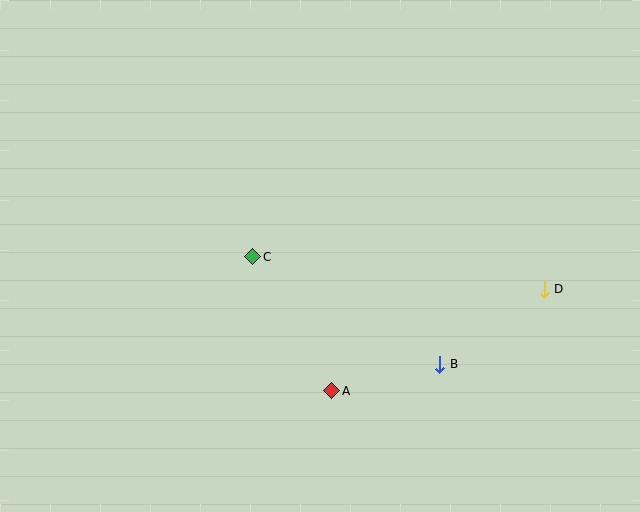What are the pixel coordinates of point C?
Point C is at (253, 257).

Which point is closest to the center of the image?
Point C at (253, 257) is closest to the center.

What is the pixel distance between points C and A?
The distance between C and A is 156 pixels.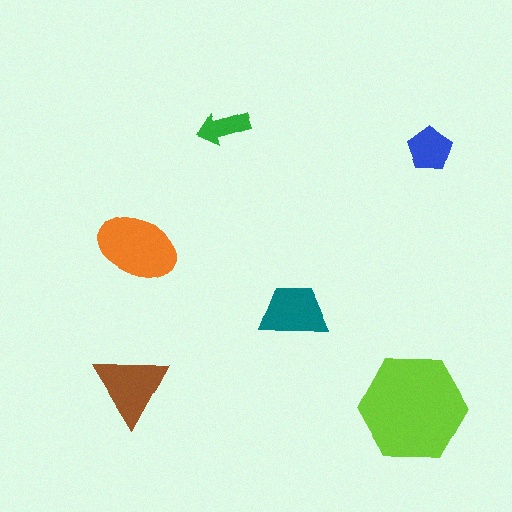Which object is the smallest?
The green arrow.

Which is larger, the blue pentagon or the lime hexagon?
The lime hexagon.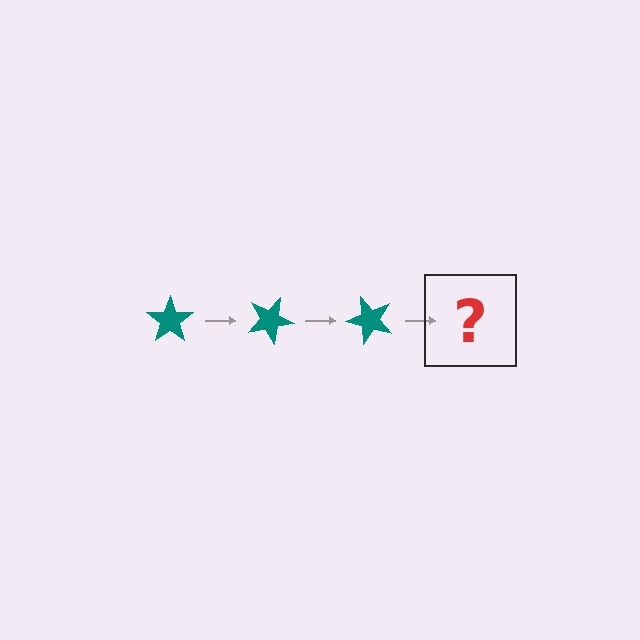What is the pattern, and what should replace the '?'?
The pattern is that the star rotates 25 degrees each step. The '?' should be a teal star rotated 75 degrees.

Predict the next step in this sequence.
The next step is a teal star rotated 75 degrees.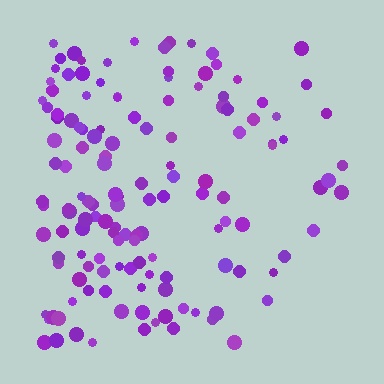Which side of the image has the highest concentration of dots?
The left.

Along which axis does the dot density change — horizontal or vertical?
Horizontal.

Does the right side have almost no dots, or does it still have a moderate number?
Still a moderate number, just noticeably fewer than the left.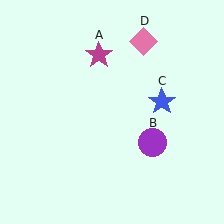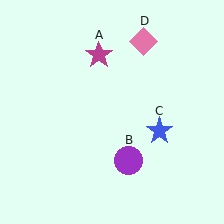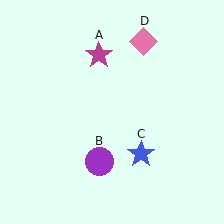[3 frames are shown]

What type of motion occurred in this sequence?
The purple circle (object B), blue star (object C) rotated clockwise around the center of the scene.